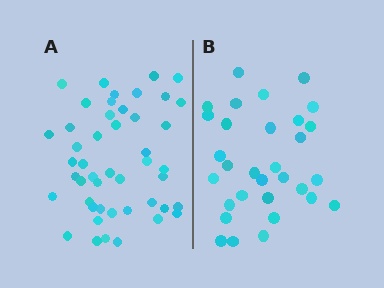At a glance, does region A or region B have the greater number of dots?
Region A (the left region) has more dots.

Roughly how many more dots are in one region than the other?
Region A has approximately 15 more dots than region B.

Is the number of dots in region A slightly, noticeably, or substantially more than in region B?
Region A has substantially more. The ratio is roughly 1.5 to 1.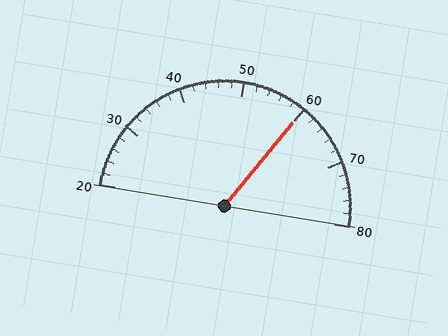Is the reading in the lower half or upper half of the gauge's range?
The reading is in the upper half of the range (20 to 80).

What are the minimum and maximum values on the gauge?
The gauge ranges from 20 to 80.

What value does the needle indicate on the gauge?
The needle indicates approximately 60.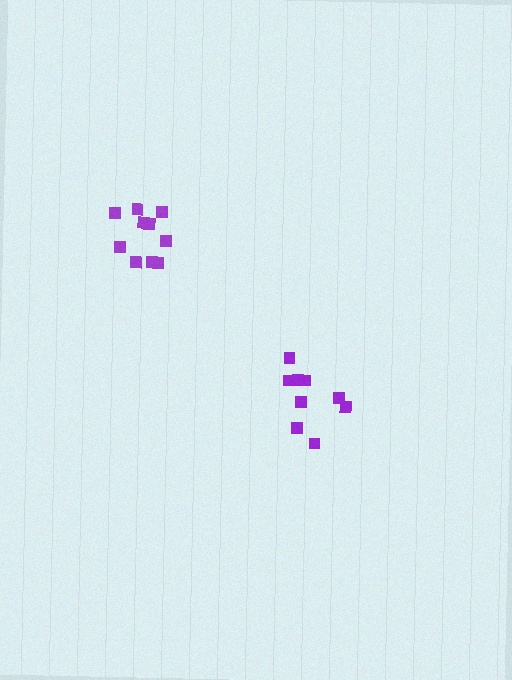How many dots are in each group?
Group 1: 9 dots, Group 2: 10 dots (19 total).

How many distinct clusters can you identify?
There are 2 distinct clusters.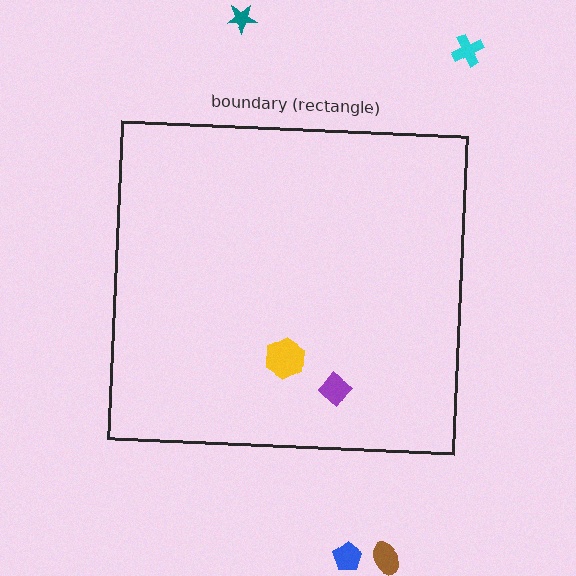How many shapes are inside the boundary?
2 inside, 4 outside.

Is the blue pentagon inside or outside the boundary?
Outside.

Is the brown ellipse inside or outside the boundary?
Outside.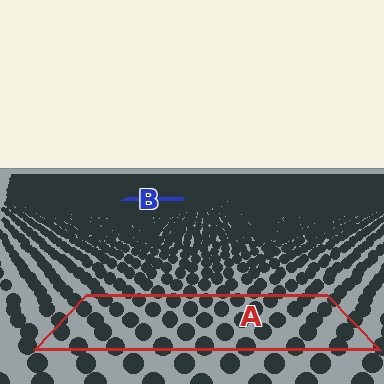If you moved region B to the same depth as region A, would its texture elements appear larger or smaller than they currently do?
They would appear larger. At a closer depth, the same texture elements are projected at a bigger on-screen size.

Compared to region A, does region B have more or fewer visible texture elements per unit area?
Region B has more texture elements per unit area — they are packed more densely because it is farther away.